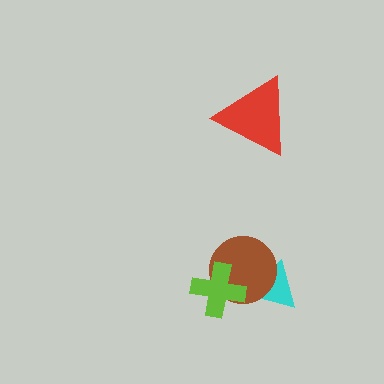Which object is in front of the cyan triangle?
The brown circle is in front of the cyan triangle.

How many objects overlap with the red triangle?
0 objects overlap with the red triangle.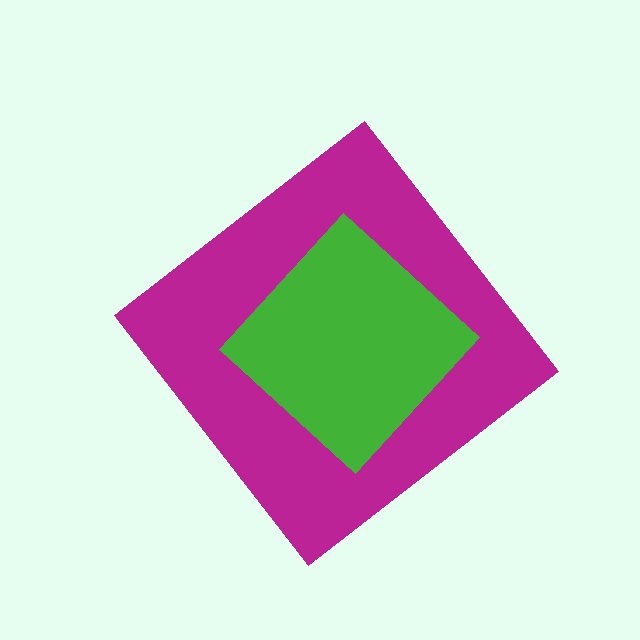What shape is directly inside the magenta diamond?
The green diamond.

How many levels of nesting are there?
2.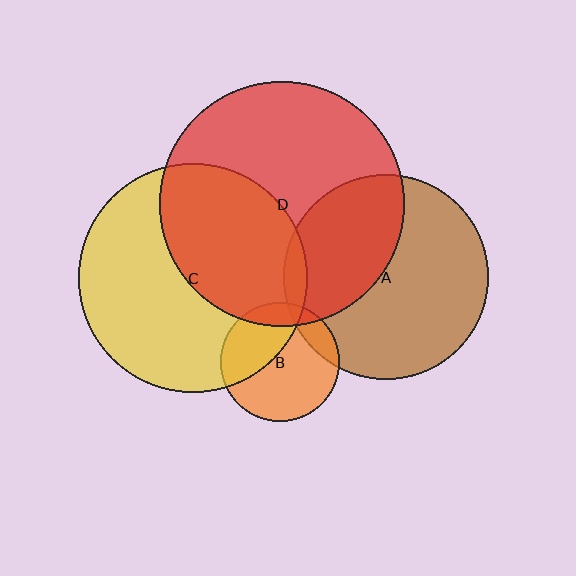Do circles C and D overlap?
Yes.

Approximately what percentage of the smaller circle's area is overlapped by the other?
Approximately 45%.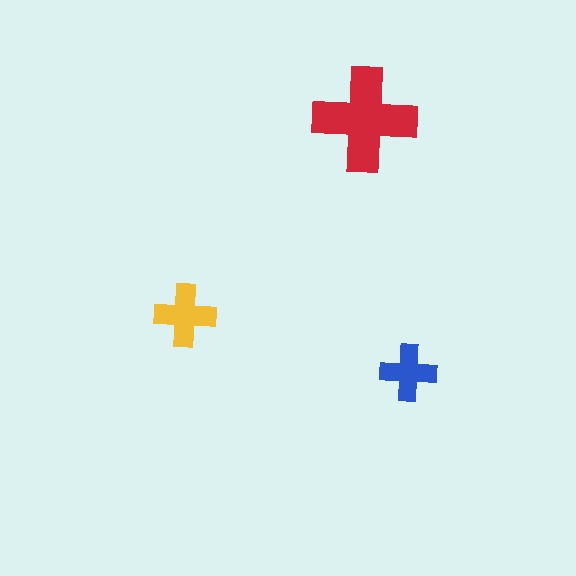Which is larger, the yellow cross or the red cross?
The red one.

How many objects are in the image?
There are 3 objects in the image.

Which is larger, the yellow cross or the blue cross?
The yellow one.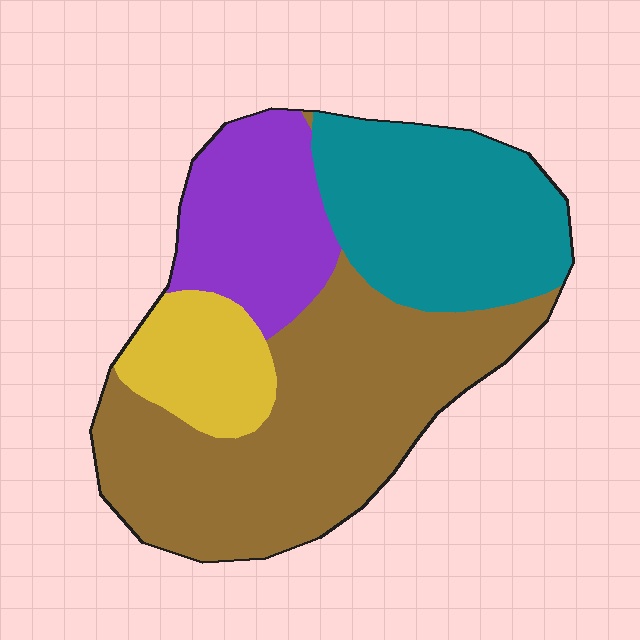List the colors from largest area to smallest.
From largest to smallest: brown, teal, purple, yellow.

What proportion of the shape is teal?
Teal covers around 25% of the shape.